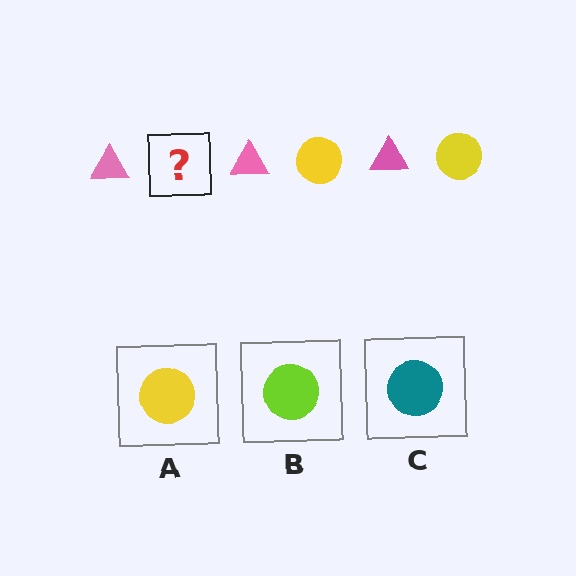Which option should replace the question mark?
Option A.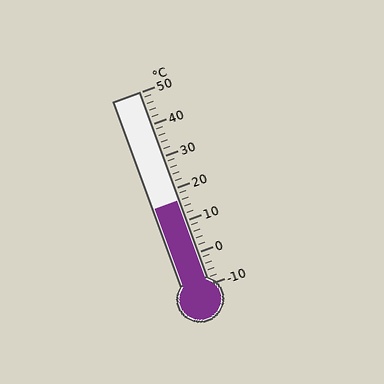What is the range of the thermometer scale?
The thermometer scale ranges from -10°C to 50°C.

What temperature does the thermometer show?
The thermometer shows approximately 16°C.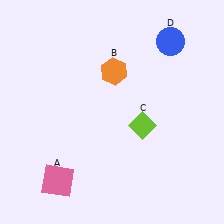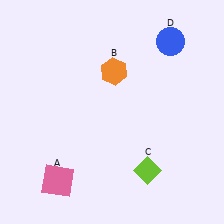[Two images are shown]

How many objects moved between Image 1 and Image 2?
1 object moved between the two images.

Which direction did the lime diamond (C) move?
The lime diamond (C) moved down.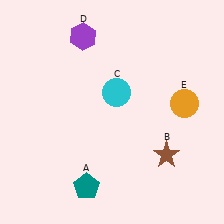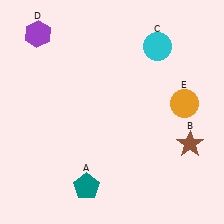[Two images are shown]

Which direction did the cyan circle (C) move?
The cyan circle (C) moved up.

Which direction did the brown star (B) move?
The brown star (B) moved right.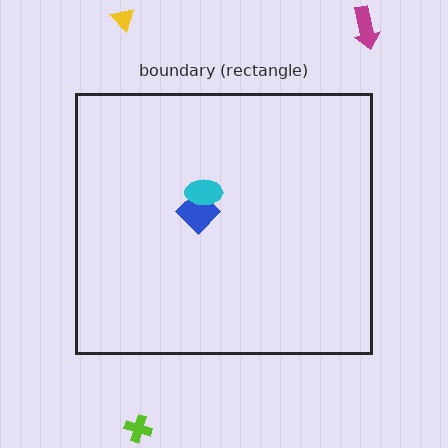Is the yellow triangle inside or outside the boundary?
Outside.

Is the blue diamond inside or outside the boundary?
Inside.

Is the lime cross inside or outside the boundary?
Outside.